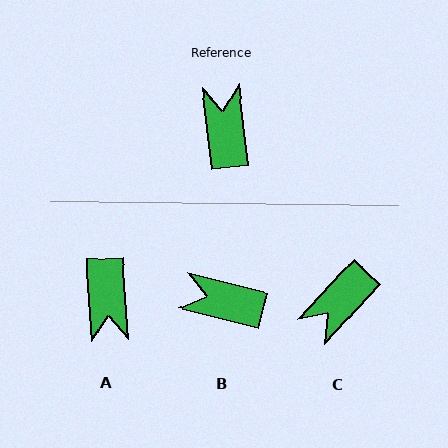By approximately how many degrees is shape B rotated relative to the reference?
Approximately 68 degrees counter-clockwise.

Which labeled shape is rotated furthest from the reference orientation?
A, about 176 degrees away.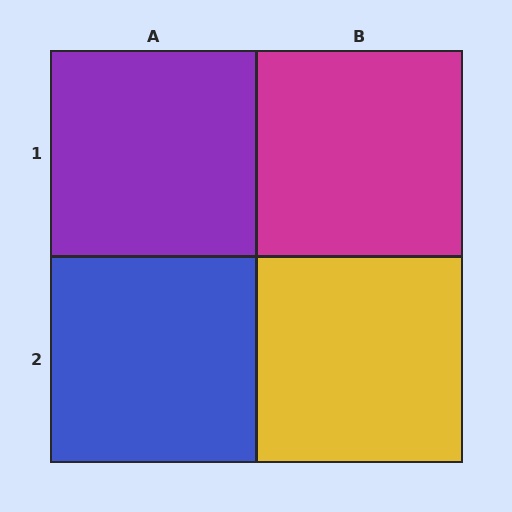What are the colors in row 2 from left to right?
Blue, yellow.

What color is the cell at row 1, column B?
Magenta.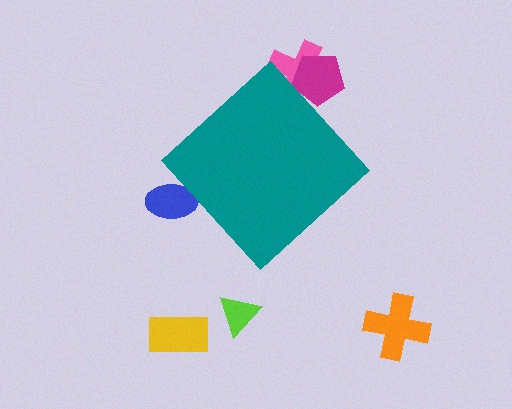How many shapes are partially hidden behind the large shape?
3 shapes are partially hidden.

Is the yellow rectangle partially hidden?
No, the yellow rectangle is fully visible.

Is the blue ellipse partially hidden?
Yes, the blue ellipse is partially hidden behind the teal diamond.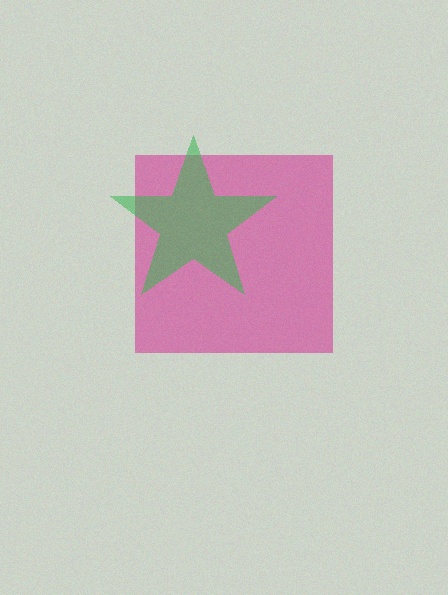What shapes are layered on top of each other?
The layered shapes are: a magenta square, a green star.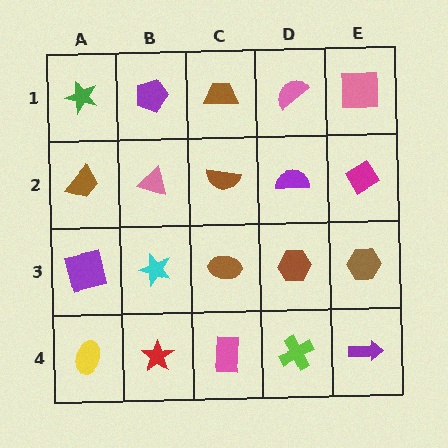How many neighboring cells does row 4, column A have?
2.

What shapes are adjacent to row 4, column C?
A brown ellipse (row 3, column C), a red star (row 4, column B), a lime cross (row 4, column D).